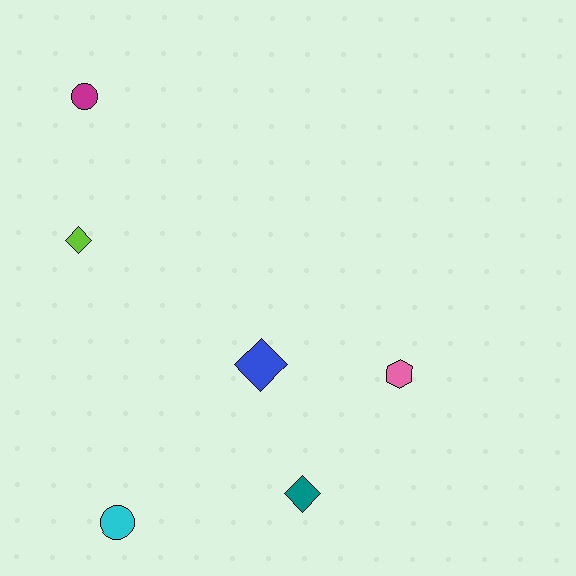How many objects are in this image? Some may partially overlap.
There are 6 objects.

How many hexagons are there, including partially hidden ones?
There is 1 hexagon.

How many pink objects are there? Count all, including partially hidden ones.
There is 1 pink object.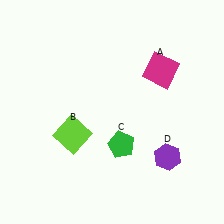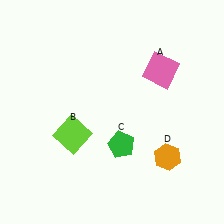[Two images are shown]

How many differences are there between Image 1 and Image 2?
There are 2 differences between the two images.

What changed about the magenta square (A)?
In Image 1, A is magenta. In Image 2, it changed to pink.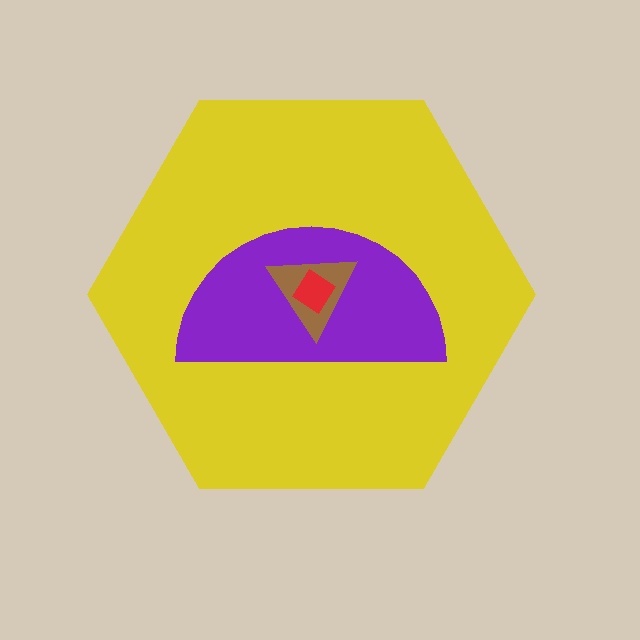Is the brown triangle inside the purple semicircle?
Yes.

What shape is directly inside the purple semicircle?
The brown triangle.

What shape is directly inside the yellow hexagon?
The purple semicircle.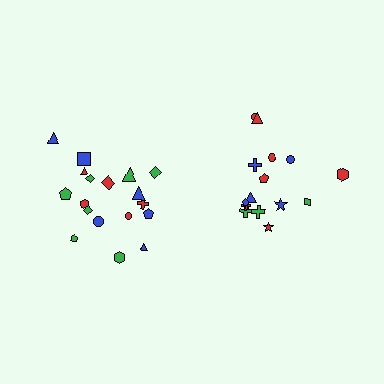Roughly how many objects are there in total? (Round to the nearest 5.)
Roughly 35 objects in total.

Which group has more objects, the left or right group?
The left group.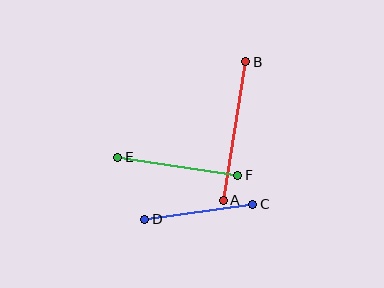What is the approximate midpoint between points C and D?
The midpoint is at approximately (199, 212) pixels.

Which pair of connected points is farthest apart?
Points A and B are farthest apart.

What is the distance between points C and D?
The distance is approximately 109 pixels.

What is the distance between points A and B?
The distance is approximately 140 pixels.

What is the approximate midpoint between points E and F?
The midpoint is at approximately (178, 166) pixels.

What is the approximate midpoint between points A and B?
The midpoint is at approximately (234, 131) pixels.